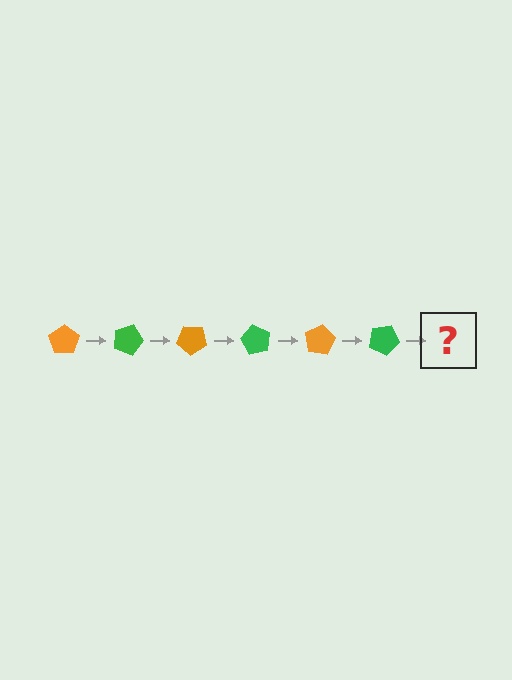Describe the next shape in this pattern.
It should be an orange pentagon, rotated 120 degrees from the start.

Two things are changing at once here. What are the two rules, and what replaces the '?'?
The two rules are that it rotates 20 degrees each step and the color cycles through orange and green. The '?' should be an orange pentagon, rotated 120 degrees from the start.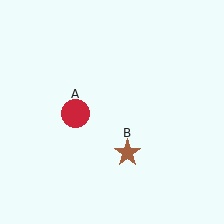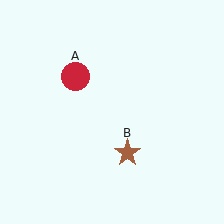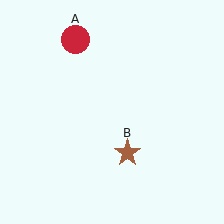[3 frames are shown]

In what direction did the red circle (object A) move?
The red circle (object A) moved up.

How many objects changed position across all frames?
1 object changed position: red circle (object A).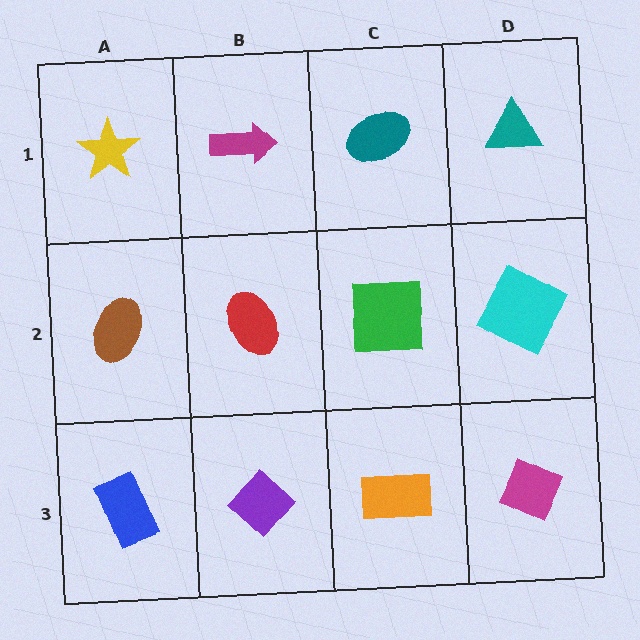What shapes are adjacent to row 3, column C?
A green square (row 2, column C), a purple diamond (row 3, column B), a magenta diamond (row 3, column D).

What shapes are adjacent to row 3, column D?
A cyan square (row 2, column D), an orange rectangle (row 3, column C).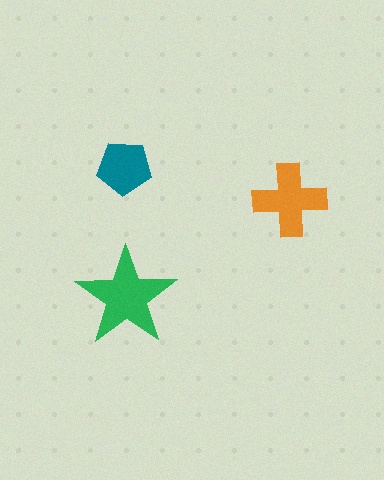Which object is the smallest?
The teal pentagon.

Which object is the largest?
The green star.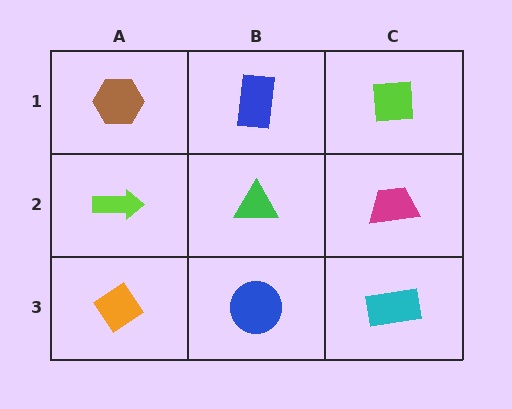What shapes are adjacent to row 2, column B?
A blue rectangle (row 1, column B), a blue circle (row 3, column B), a lime arrow (row 2, column A), a magenta trapezoid (row 2, column C).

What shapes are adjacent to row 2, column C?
A lime square (row 1, column C), a cyan rectangle (row 3, column C), a green triangle (row 2, column B).